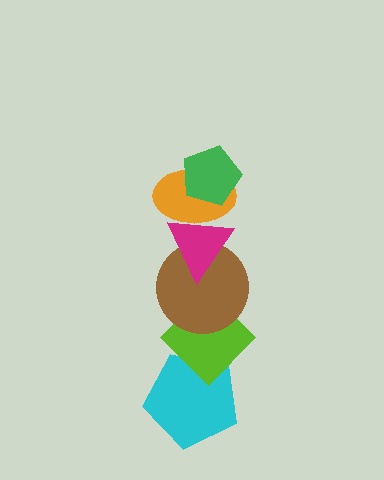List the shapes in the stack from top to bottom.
From top to bottom: the green pentagon, the orange ellipse, the magenta triangle, the brown circle, the lime diamond, the cyan pentagon.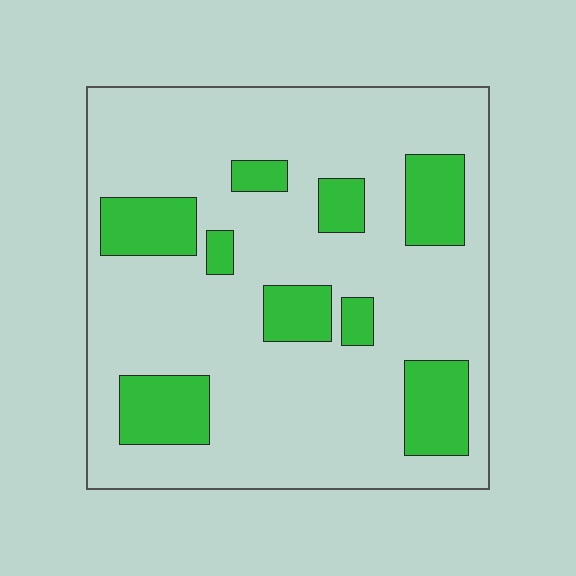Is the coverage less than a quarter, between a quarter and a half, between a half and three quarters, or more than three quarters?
Less than a quarter.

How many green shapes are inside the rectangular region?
9.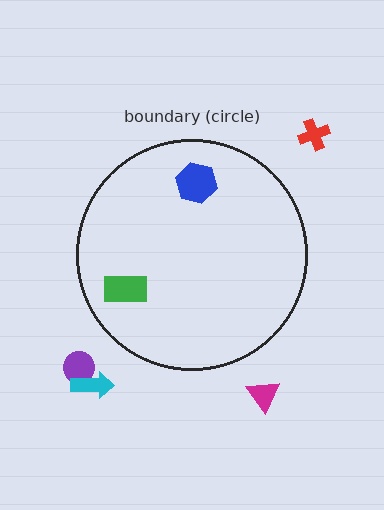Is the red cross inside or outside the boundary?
Outside.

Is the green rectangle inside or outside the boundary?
Inside.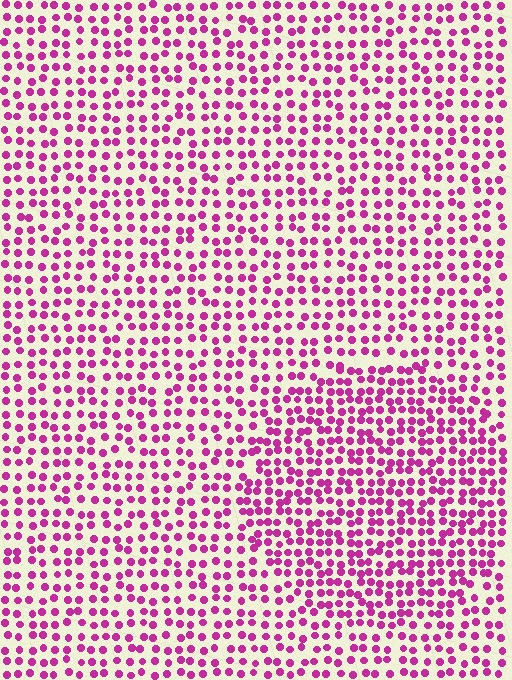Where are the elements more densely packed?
The elements are more densely packed inside the circle boundary.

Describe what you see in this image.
The image contains small magenta elements arranged at two different densities. A circle-shaped region is visible where the elements are more densely packed than the surrounding area.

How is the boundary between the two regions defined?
The boundary is defined by a change in element density (approximately 1.5x ratio). All elements are the same color, size, and shape.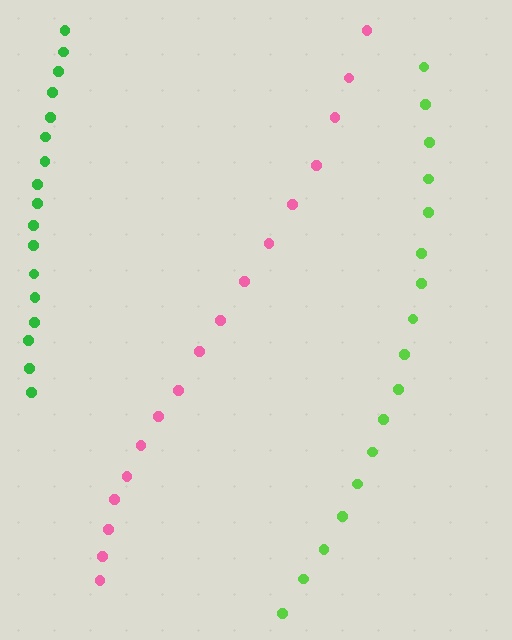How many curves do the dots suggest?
There are 3 distinct paths.